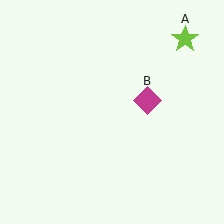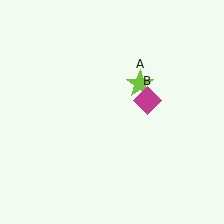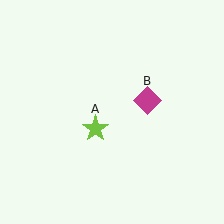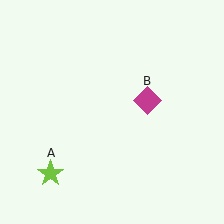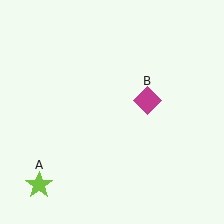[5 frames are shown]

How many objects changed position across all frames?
1 object changed position: lime star (object A).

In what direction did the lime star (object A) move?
The lime star (object A) moved down and to the left.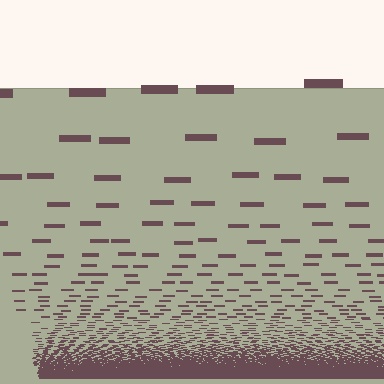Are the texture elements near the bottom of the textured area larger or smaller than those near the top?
Smaller. The gradient is inverted — elements near the bottom are smaller and denser.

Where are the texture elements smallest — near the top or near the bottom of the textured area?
Near the bottom.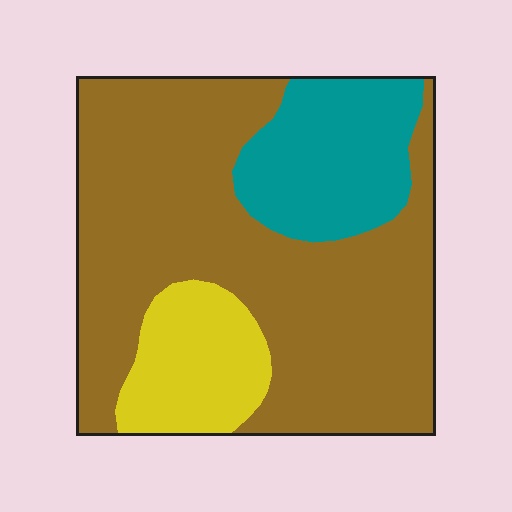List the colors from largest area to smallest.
From largest to smallest: brown, teal, yellow.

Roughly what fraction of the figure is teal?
Teal covers roughly 20% of the figure.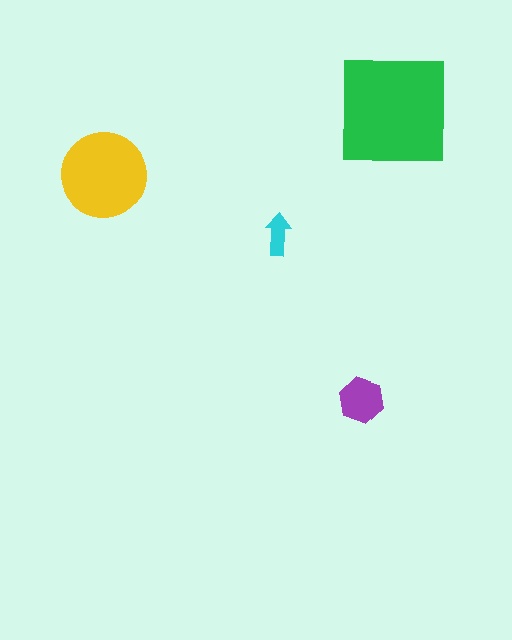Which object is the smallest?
The cyan arrow.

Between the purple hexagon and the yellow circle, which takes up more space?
The yellow circle.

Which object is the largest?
The green square.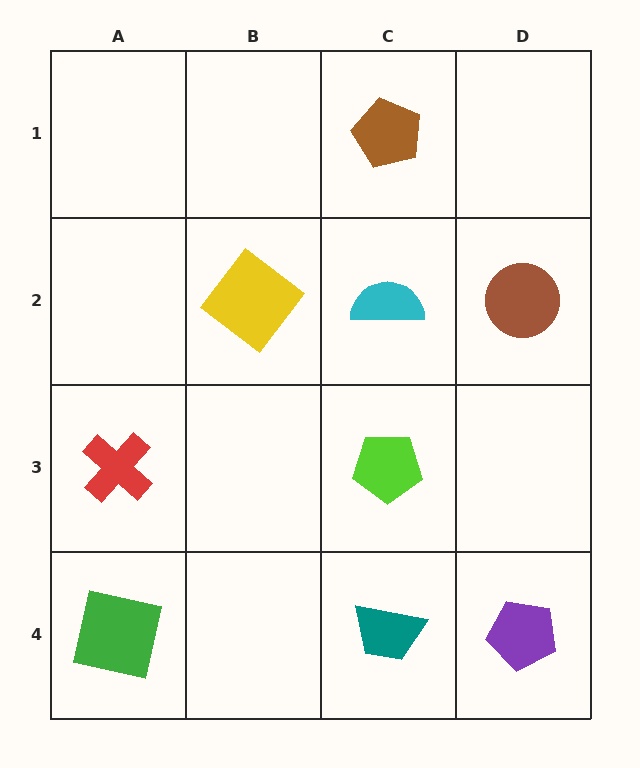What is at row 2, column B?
A yellow diamond.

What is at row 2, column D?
A brown circle.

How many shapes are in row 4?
3 shapes.